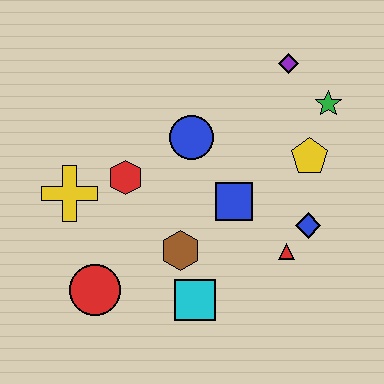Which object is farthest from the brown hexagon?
The purple diamond is farthest from the brown hexagon.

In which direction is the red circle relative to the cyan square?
The red circle is to the left of the cyan square.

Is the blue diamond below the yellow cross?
Yes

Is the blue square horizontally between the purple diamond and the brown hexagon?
Yes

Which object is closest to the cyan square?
The brown hexagon is closest to the cyan square.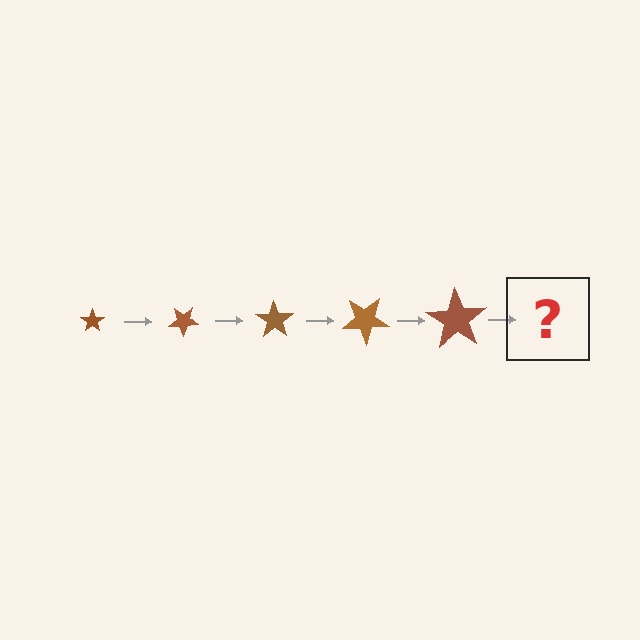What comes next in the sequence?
The next element should be a star, larger than the previous one and rotated 175 degrees from the start.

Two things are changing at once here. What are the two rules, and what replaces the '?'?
The two rules are that the star grows larger each step and it rotates 35 degrees each step. The '?' should be a star, larger than the previous one and rotated 175 degrees from the start.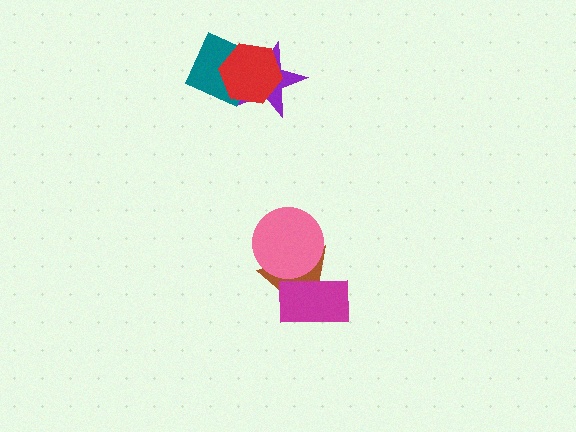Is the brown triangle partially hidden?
Yes, it is partially covered by another shape.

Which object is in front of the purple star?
The red hexagon is in front of the purple star.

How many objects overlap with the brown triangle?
2 objects overlap with the brown triangle.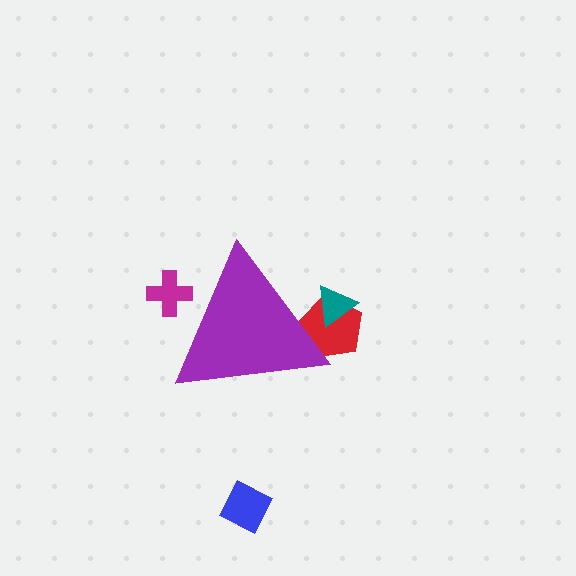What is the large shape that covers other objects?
A purple triangle.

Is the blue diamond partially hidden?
No, the blue diamond is fully visible.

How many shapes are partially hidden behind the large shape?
3 shapes are partially hidden.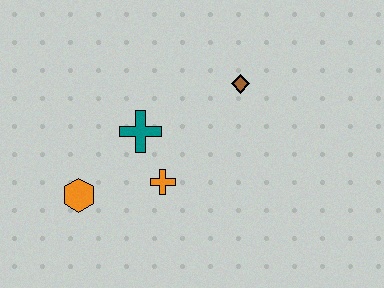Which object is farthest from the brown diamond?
The orange hexagon is farthest from the brown diamond.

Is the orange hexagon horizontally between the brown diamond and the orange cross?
No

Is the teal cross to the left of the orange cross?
Yes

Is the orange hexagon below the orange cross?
Yes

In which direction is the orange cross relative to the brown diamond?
The orange cross is below the brown diamond.